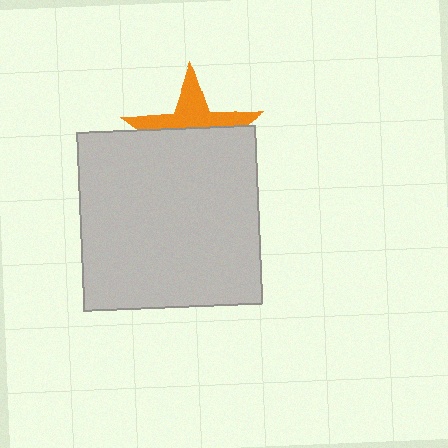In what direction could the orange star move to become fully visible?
The orange star could move up. That would shift it out from behind the light gray square entirely.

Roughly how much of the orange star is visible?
A small part of it is visible (roughly 39%).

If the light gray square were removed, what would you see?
You would see the complete orange star.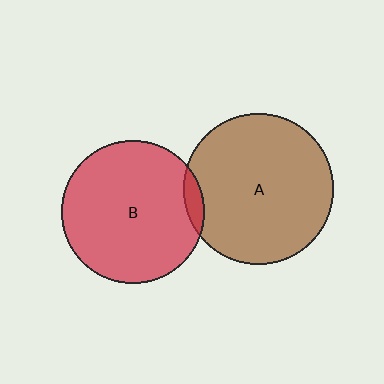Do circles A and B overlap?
Yes.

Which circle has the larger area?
Circle A (brown).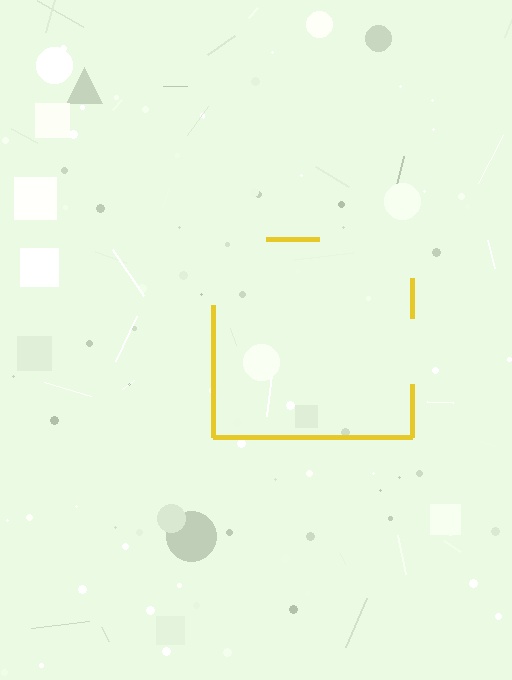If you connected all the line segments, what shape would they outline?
They would outline a square.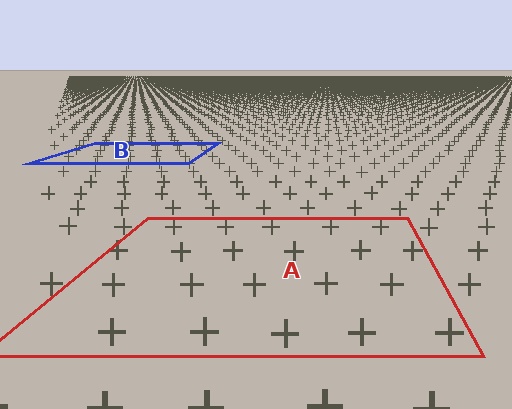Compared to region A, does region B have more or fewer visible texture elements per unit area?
Region B has more texture elements per unit area — they are packed more densely because it is farther away.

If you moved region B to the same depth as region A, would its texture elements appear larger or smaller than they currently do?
They would appear larger. At a closer depth, the same texture elements are projected at a bigger on-screen size.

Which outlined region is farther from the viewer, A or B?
Region B is farther from the viewer — the texture elements inside it appear smaller and more densely packed.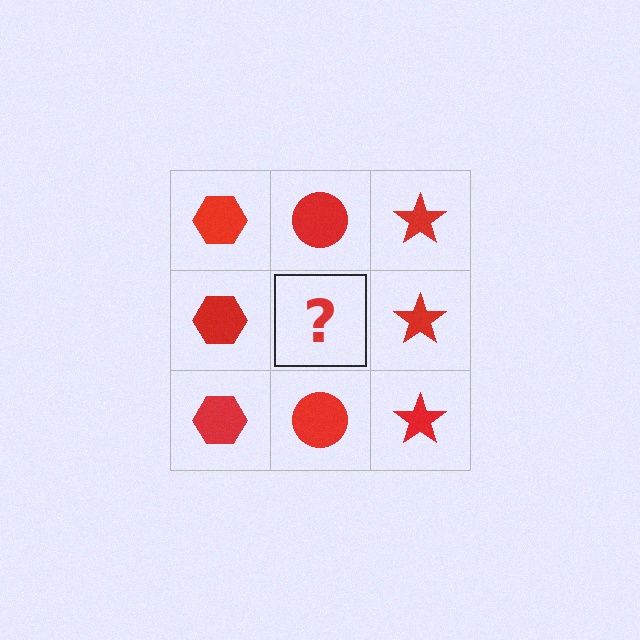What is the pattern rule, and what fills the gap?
The rule is that each column has a consistent shape. The gap should be filled with a red circle.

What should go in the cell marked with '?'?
The missing cell should contain a red circle.